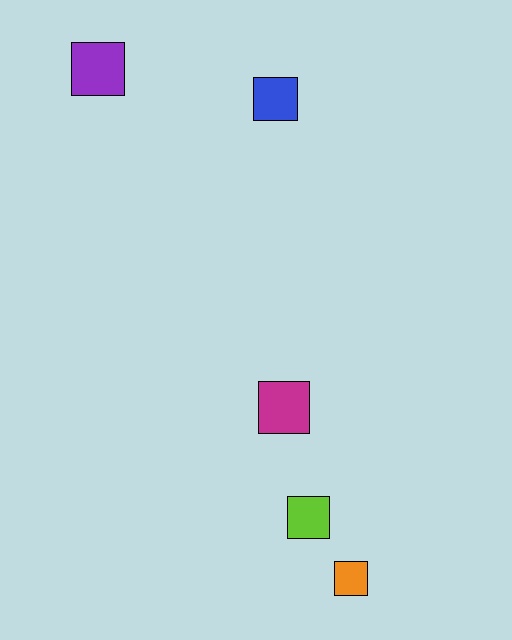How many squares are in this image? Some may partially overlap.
There are 5 squares.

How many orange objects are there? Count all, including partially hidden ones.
There is 1 orange object.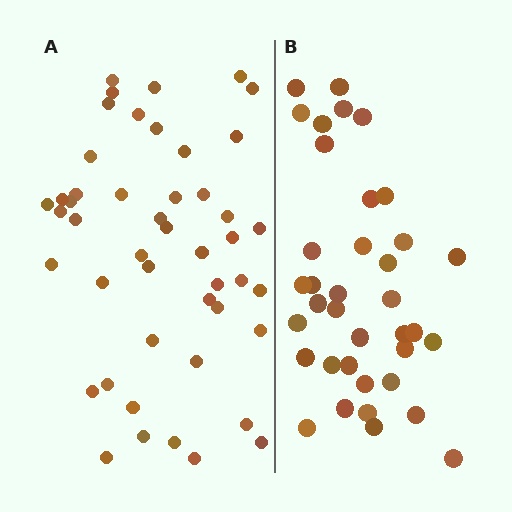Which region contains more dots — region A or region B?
Region A (the left region) has more dots.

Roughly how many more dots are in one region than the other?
Region A has roughly 10 or so more dots than region B.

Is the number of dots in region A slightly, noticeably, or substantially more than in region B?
Region A has noticeably more, but not dramatically so. The ratio is roughly 1.3 to 1.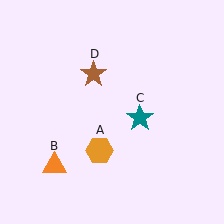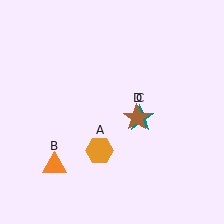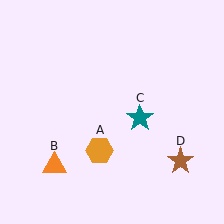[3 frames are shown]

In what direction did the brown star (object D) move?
The brown star (object D) moved down and to the right.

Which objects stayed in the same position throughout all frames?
Orange hexagon (object A) and orange triangle (object B) and teal star (object C) remained stationary.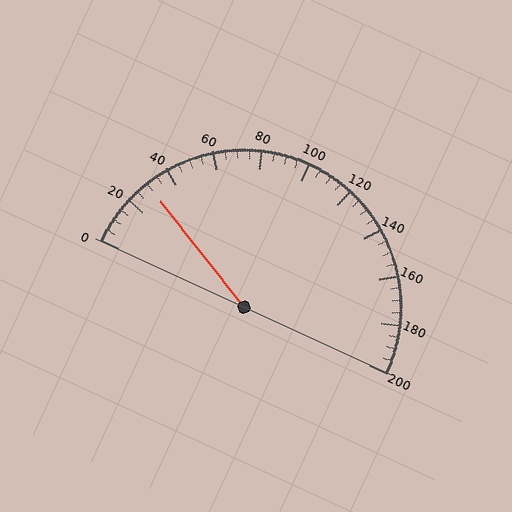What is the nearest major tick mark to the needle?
The nearest major tick mark is 40.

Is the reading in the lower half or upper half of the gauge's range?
The reading is in the lower half of the range (0 to 200).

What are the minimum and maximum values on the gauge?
The gauge ranges from 0 to 200.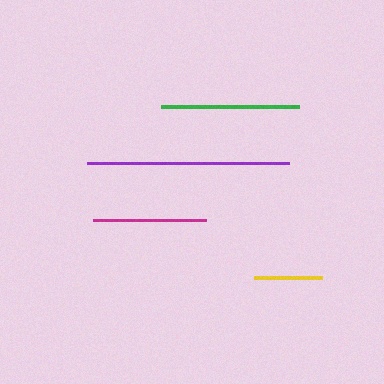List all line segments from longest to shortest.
From longest to shortest: purple, green, magenta, yellow.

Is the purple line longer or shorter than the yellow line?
The purple line is longer than the yellow line.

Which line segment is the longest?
The purple line is the longest at approximately 202 pixels.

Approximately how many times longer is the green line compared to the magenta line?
The green line is approximately 1.2 times the length of the magenta line.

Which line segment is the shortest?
The yellow line is the shortest at approximately 69 pixels.